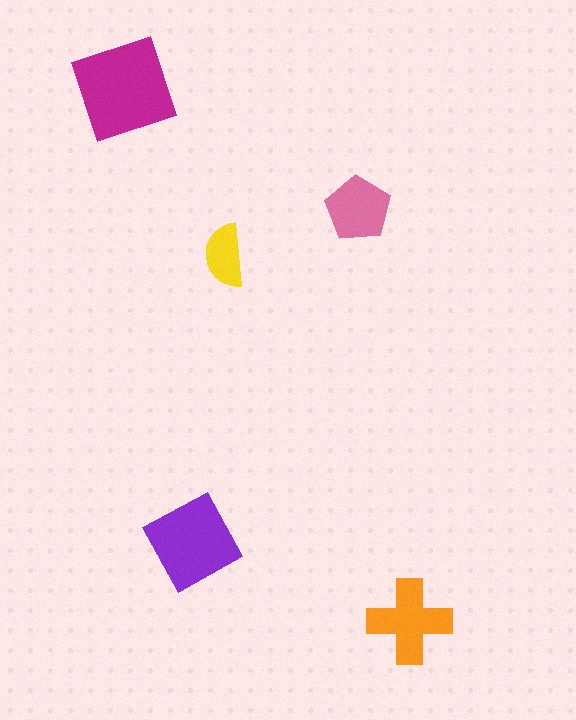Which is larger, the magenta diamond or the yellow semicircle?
The magenta diamond.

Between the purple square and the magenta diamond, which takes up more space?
The magenta diamond.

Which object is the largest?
The magenta diamond.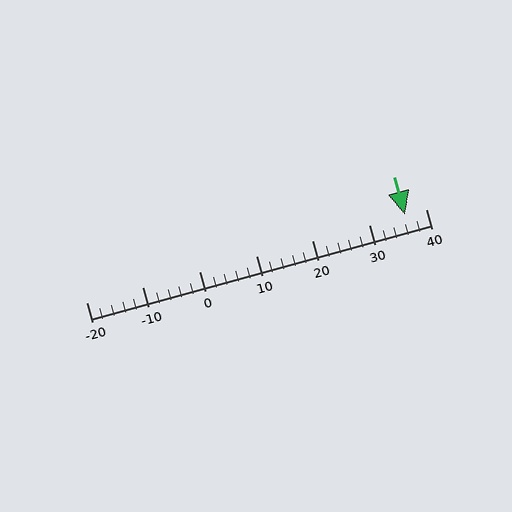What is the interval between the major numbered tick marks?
The major tick marks are spaced 10 units apart.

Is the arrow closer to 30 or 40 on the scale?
The arrow is closer to 40.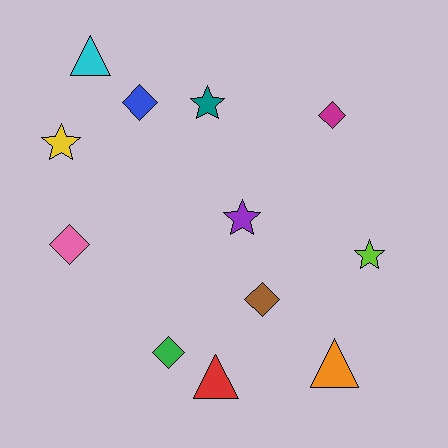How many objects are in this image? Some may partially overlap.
There are 12 objects.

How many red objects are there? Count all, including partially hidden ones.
There is 1 red object.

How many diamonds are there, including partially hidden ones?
There are 5 diamonds.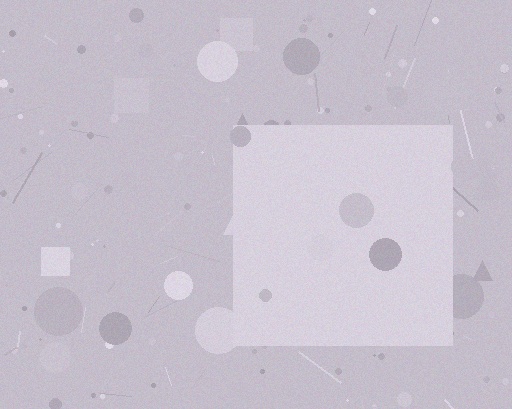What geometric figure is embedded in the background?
A square is embedded in the background.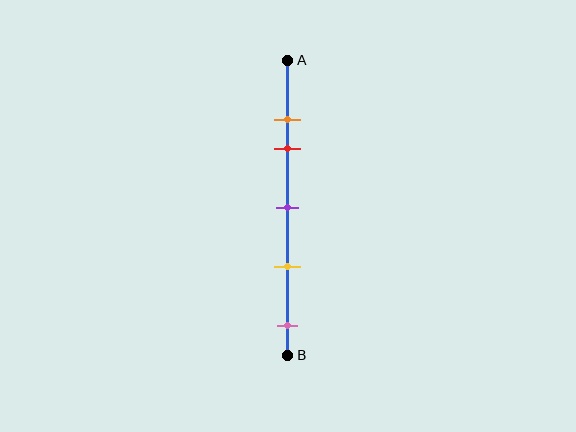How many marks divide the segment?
There are 5 marks dividing the segment.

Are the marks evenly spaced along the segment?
No, the marks are not evenly spaced.